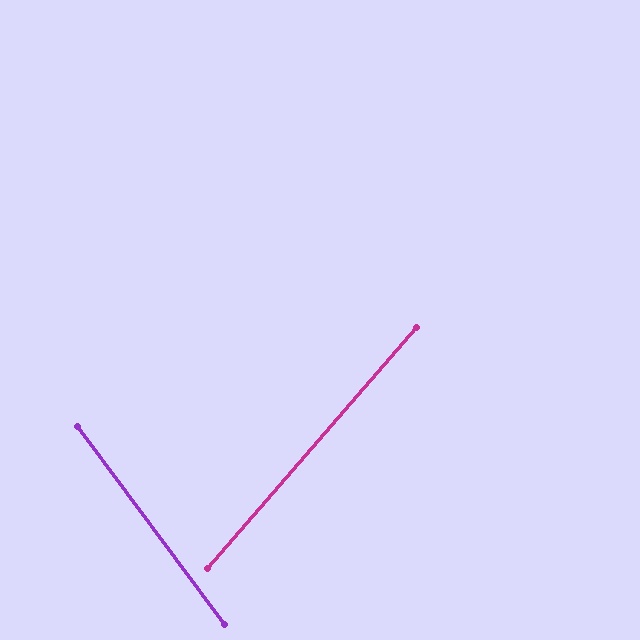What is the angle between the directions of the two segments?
Approximately 78 degrees.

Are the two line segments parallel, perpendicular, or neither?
Neither parallel nor perpendicular — they differ by about 78°.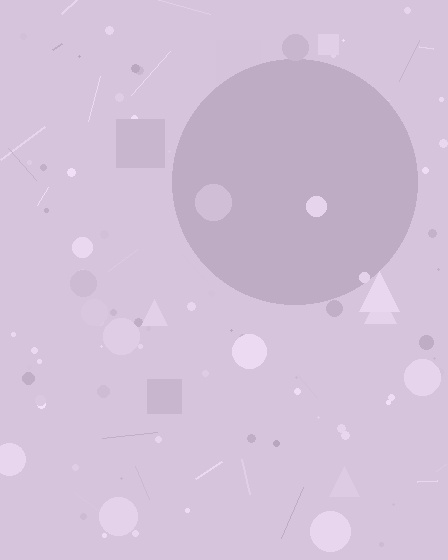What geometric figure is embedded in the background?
A circle is embedded in the background.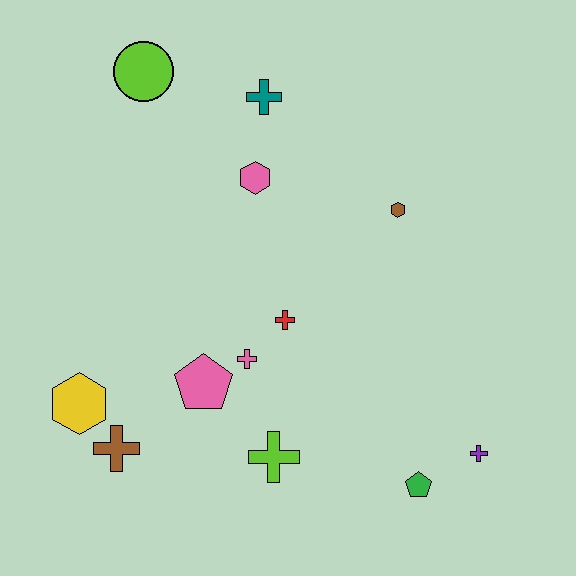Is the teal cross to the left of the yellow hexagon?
No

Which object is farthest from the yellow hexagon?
The purple cross is farthest from the yellow hexagon.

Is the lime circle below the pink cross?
No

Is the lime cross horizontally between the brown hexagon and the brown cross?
Yes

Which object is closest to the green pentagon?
The purple cross is closest to the green pentagon.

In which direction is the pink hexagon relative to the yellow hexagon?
The pink hexagon is above the yellow hexagon.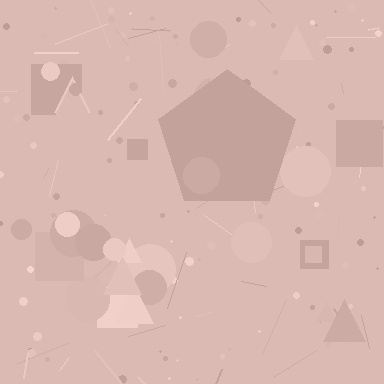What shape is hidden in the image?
A pentagon is hidden in the image.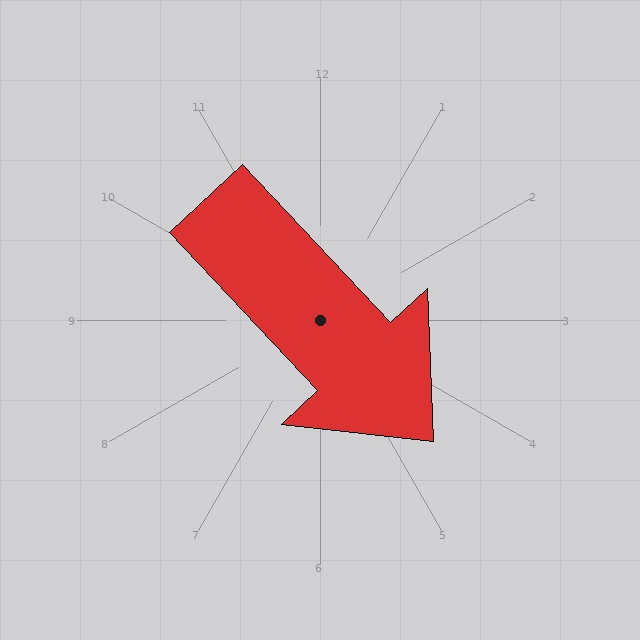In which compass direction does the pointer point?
Southeast.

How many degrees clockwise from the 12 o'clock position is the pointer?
Approximately 137 degrees.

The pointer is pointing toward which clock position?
Roughly 5 o'clock.